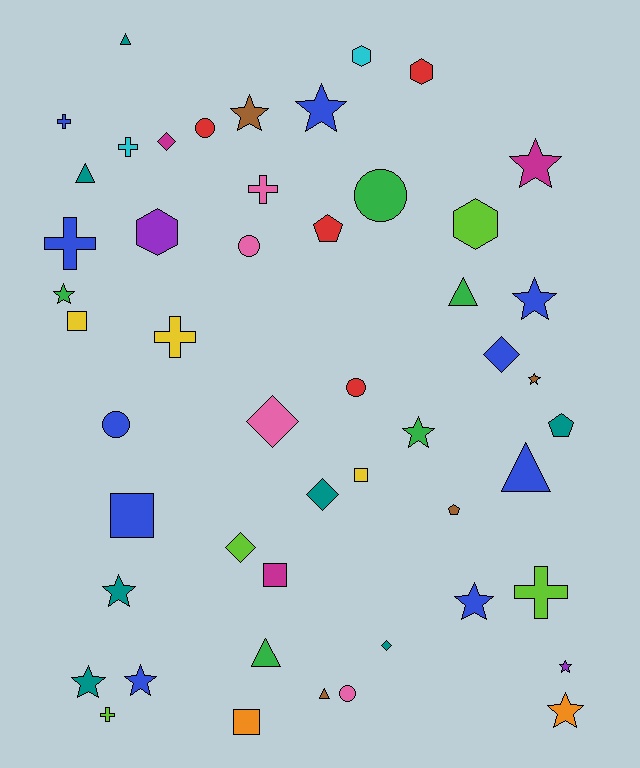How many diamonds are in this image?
There are 6 diamonds.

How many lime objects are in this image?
There are 4 lime objects.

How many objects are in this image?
There are 50 objects.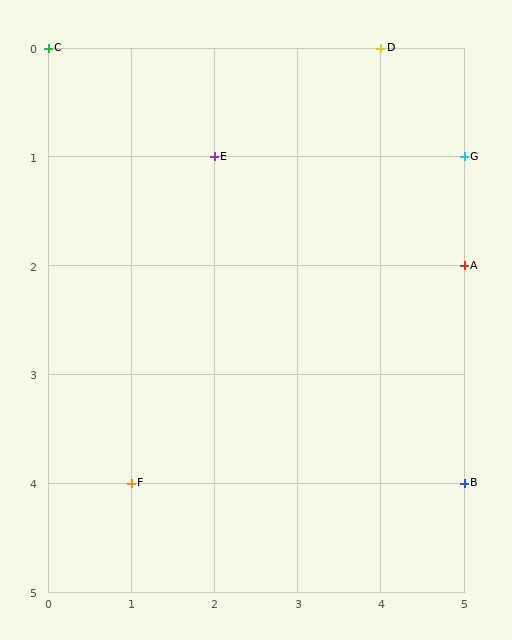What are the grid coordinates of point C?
Point C is at grid coordinates (0, 0).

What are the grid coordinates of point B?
Point B is at grid coordinates (5, 4).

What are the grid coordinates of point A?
Point A is at grid coordinates (5, 2).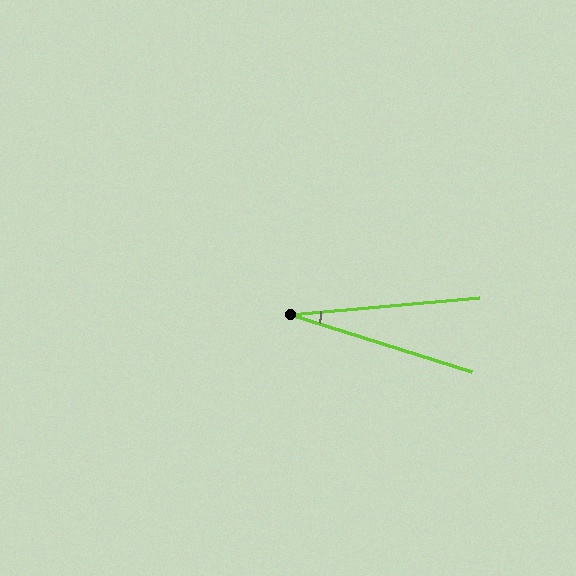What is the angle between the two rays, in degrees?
Approximately 22 degrees.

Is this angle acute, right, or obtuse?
It is acute.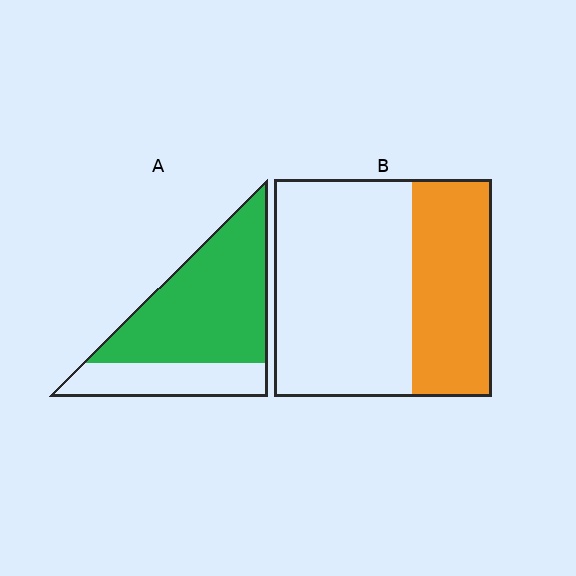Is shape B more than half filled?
No.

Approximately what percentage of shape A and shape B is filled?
A is approximately 70% and B is approximately 35%.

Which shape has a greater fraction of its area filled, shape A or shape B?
Shape A.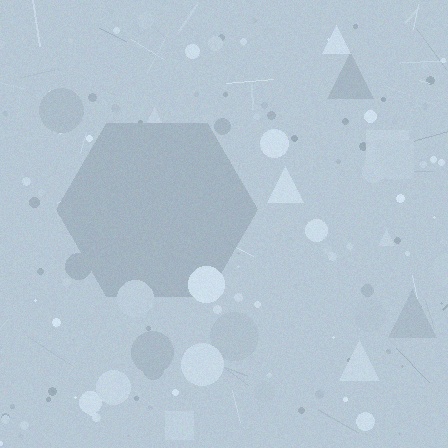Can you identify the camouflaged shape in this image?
The camouflaged shape is a hexagon.